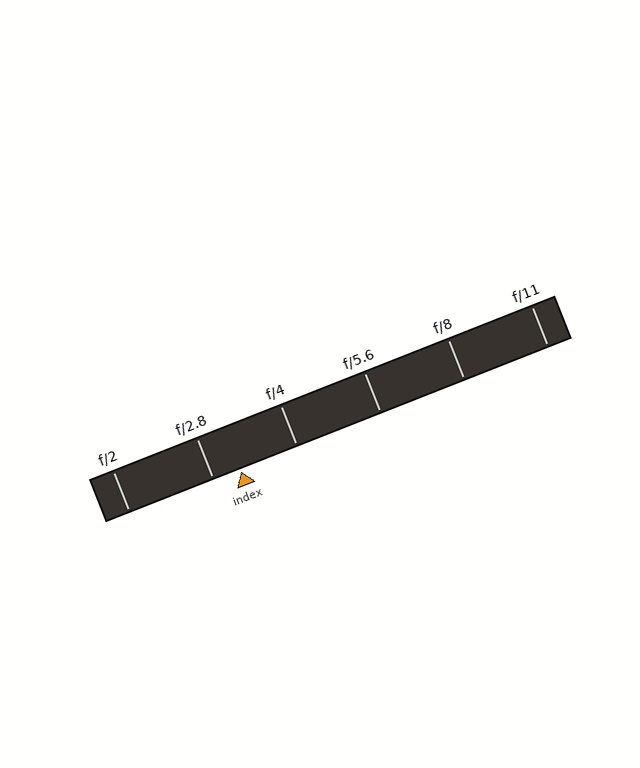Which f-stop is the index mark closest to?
The index mark is closest to f/2.8.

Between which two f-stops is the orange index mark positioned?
The index mark is between f/2.8 and f/4.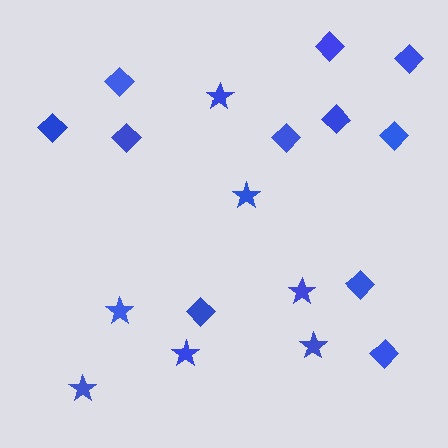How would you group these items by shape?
There are 2 groups: one group of stars (7) and one group of diamonds (11).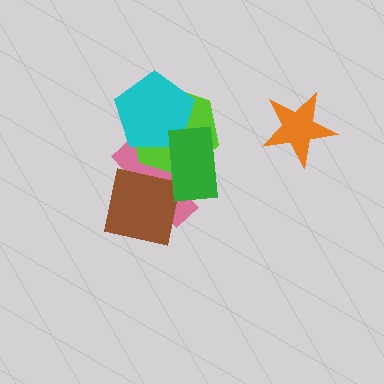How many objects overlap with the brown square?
1 object overlaps with the brown square.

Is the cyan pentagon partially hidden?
Yes, it is partially covered by another shape.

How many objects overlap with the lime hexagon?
3 objects overlap with the lime hexagon.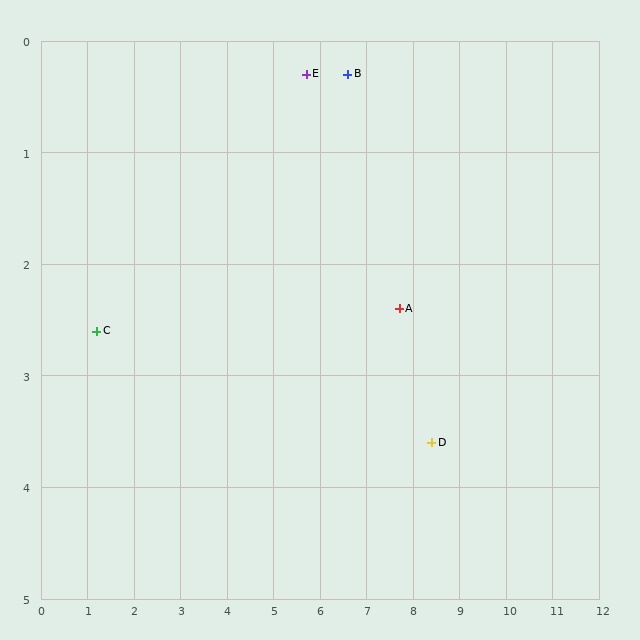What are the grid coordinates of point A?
Point A is at approximately (7.7, 2.4).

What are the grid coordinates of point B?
Point B is at approximately (6.6, 0.3).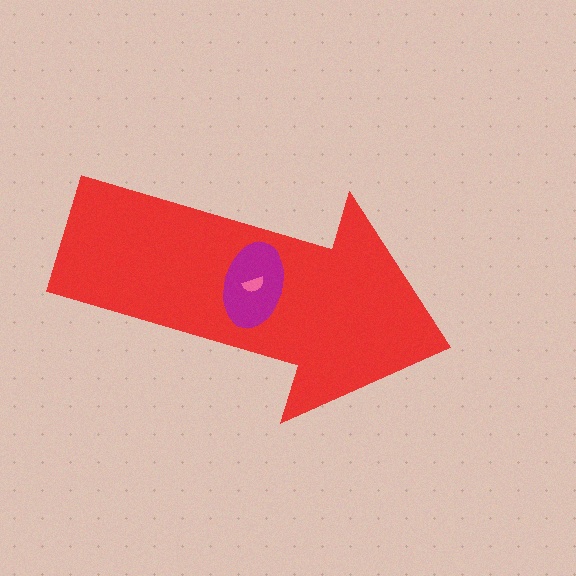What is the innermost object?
The pink semicircle.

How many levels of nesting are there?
3.